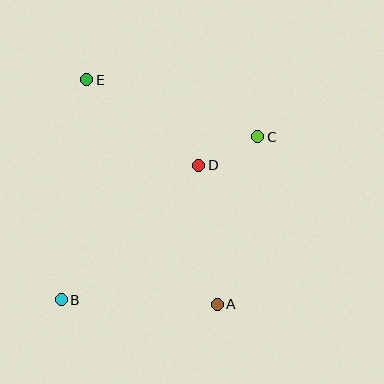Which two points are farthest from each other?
Points A and E are farthest from each other.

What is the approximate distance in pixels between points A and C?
The distance between A and C is approximately 172 pixels.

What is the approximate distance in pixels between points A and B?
The distance between A and B is approximately 156 pixels.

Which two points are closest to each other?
Points C and D are closest to each other.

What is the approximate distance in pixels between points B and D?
The distance between B and D is approximately 193 pixels.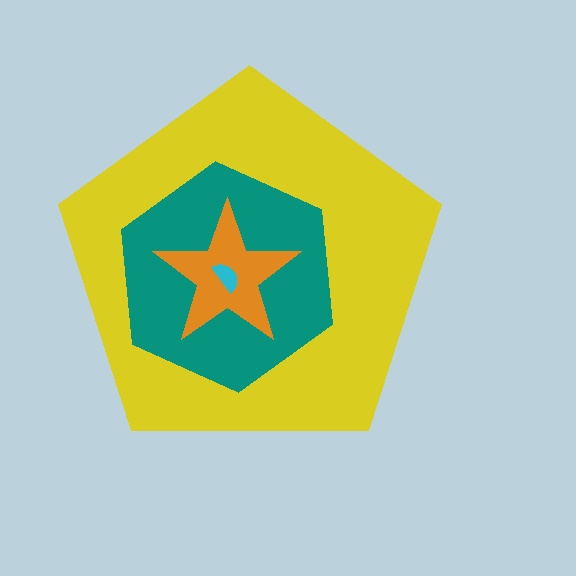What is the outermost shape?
The yellow pentagon.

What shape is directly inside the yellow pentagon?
The teal hexagon.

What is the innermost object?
The cyan semicircle.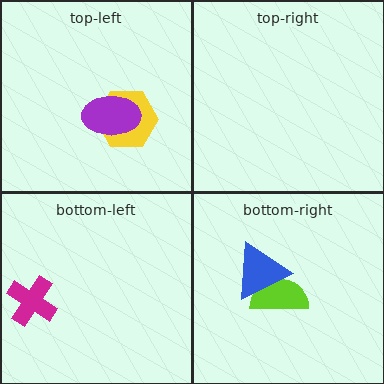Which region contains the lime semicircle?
The bottom-right region.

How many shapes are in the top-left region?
2.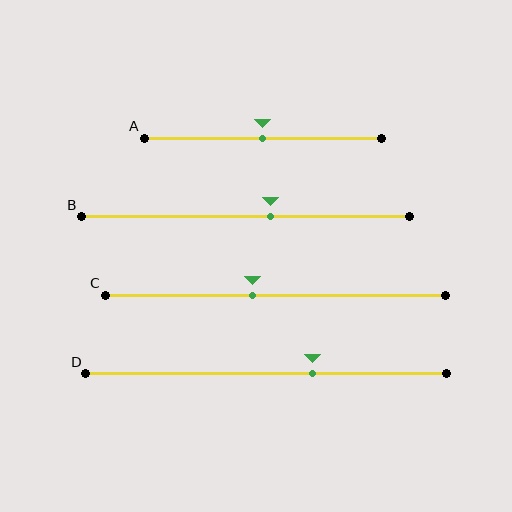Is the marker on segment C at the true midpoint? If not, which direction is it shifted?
No, the marker on segment C is shifted to the left by about 7% of the segment length.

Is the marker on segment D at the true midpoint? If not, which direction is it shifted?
No, the marker on segment D is shifted to the right by about 13% of the segment length.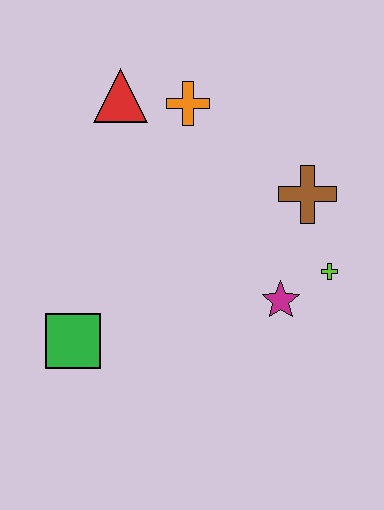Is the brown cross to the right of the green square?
Yes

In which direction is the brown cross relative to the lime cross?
The brown cross is above the lime cross.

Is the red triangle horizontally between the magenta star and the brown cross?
No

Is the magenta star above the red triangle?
No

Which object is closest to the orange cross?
The red triangle is closest to the orange cross.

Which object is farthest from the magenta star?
The red triangle is farthest from the magenta star.